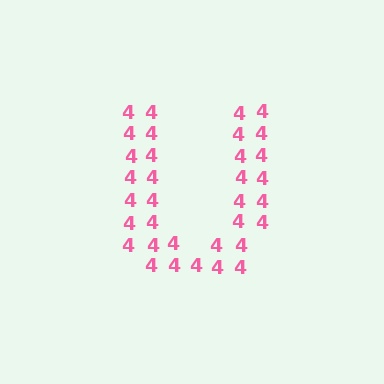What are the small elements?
The small elements are digit 4's.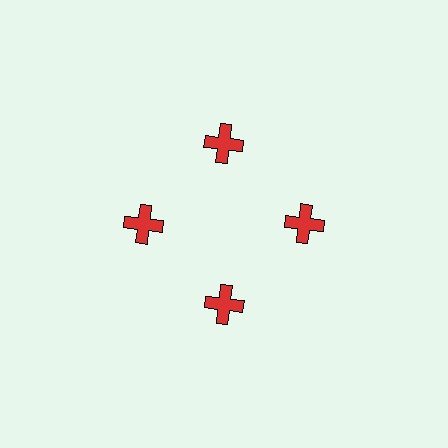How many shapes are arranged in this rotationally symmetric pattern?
There are 4 shapes, arranged in 4 groups of 1.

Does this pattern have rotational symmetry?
Yes, this pattern has 4-fold rotational symmetry. It looks the same after rotating 90 degrees around the center.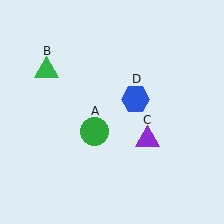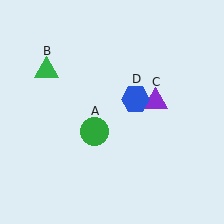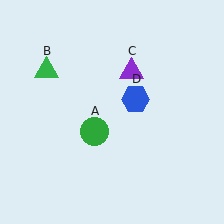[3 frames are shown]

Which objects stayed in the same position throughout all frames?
Green circle (object A) and green triangle (object B) and blue hexagon (object D) remained stationary.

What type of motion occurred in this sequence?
The purple triangle (object C) rotated counterclockwise around the center of the scene.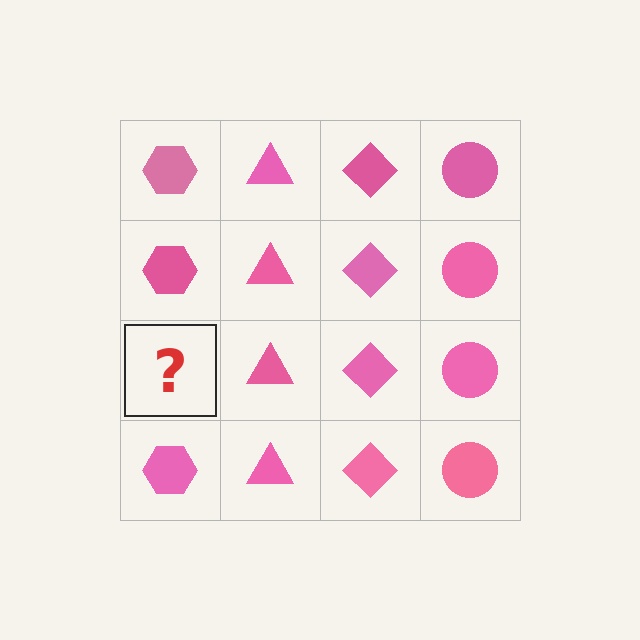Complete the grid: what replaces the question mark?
The question mark should be replaced with a pink hexagon.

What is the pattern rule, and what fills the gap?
The rule is that each column has a consistent shape. The gap should be filled with a pink hexagon.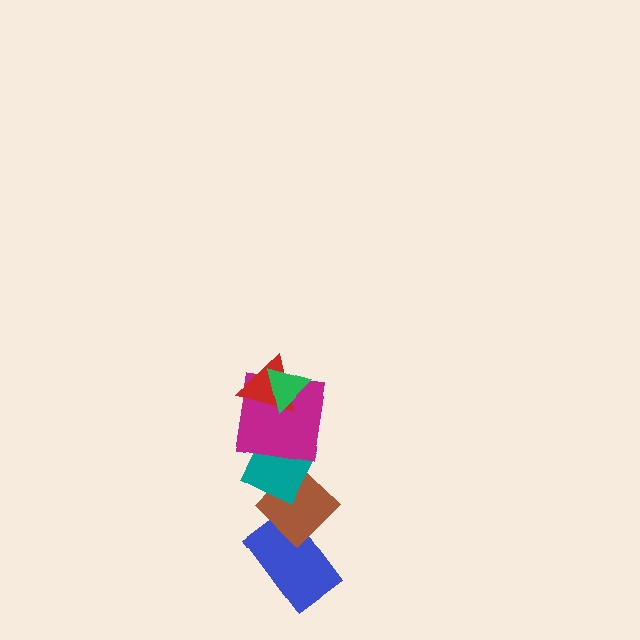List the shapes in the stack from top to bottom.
From top to bottom: the green triangle, the red triangle, the magenta square, the teal diamond, the brown diamond, the blue rectangle.